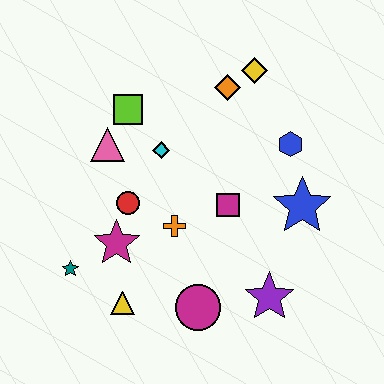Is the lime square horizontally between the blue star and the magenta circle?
No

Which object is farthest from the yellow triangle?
The yellow diamond is farthest from the yellow triangle.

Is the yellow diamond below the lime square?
No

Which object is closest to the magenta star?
The red circle is closest to the magenta star.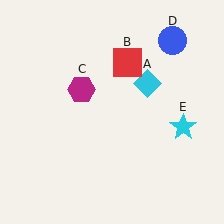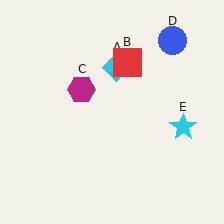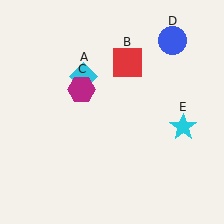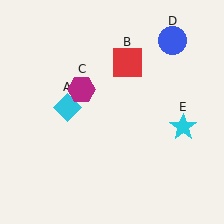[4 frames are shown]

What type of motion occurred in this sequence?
The cyan diamond (object A) rotated counterclockwise around the center of the scene.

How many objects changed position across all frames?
1 object changed position: cyan diamond (object A).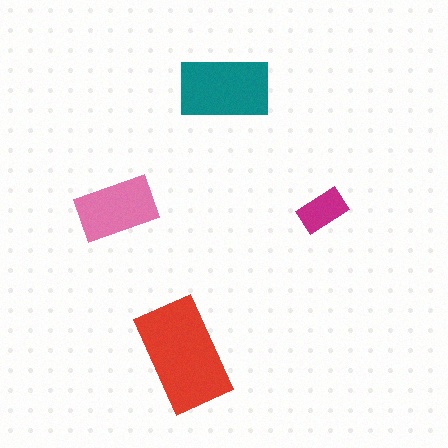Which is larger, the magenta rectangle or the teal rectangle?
The teal one.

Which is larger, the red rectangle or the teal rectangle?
The red one.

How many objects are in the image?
There are 4 objects in the image.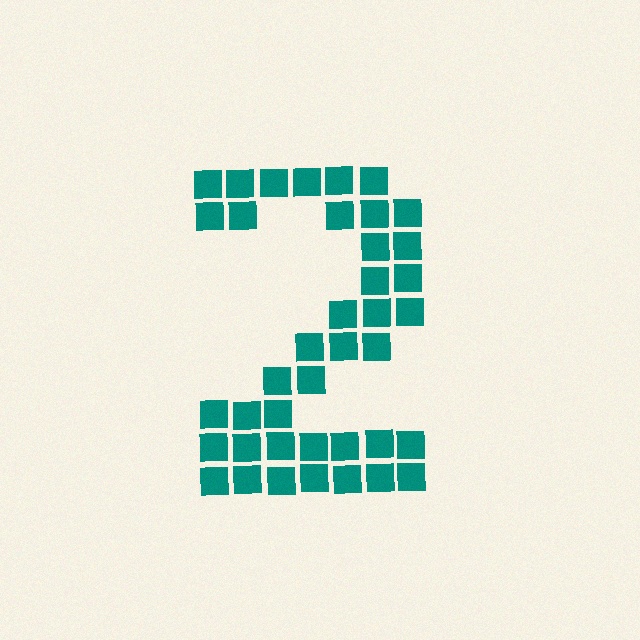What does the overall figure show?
The overall figure shows the digit 2.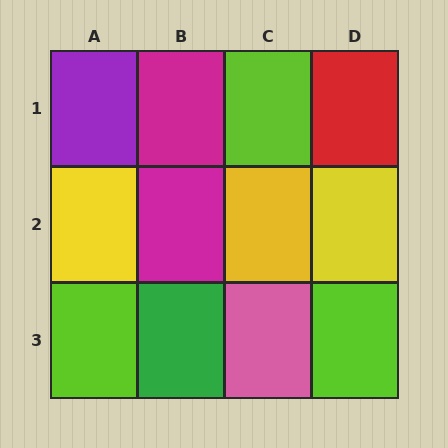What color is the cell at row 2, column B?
Magenta.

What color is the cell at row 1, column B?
Magenta.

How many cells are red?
1 cell is red.